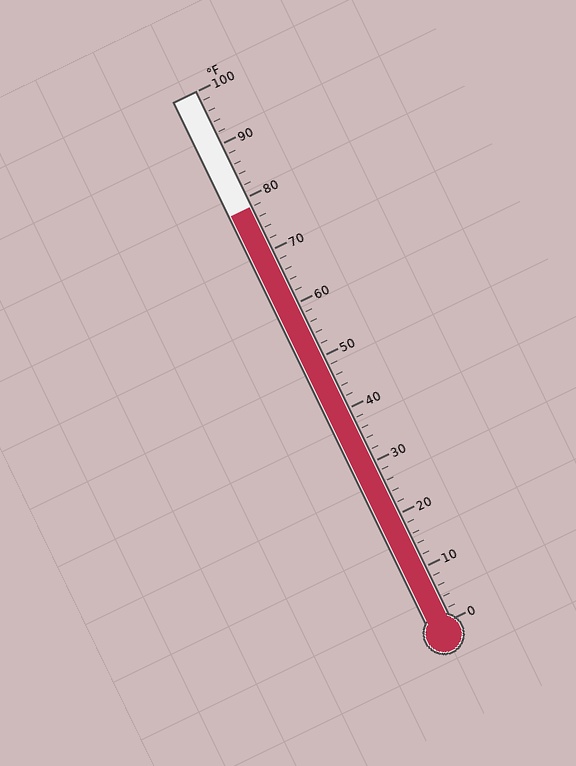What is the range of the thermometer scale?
The thermometer scale ranges from 0°F to 100°F.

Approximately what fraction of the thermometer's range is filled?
The thermometer is filled to approximately 80% of its range.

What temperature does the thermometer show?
The thermometer shows approximately 78°F.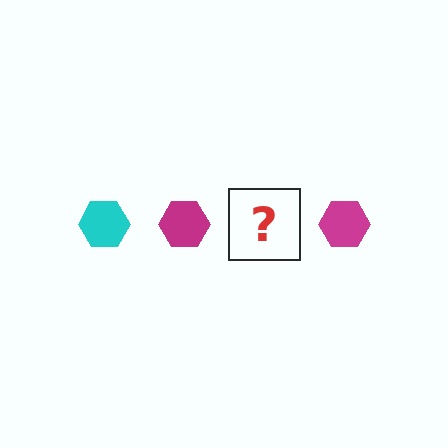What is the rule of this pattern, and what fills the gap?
The rule is that the pattern cycles through cyan, magenta hexagons. The gap should be filled with a cyan hexagon.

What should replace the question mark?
The question mark should be replaced with a cyan hexagon.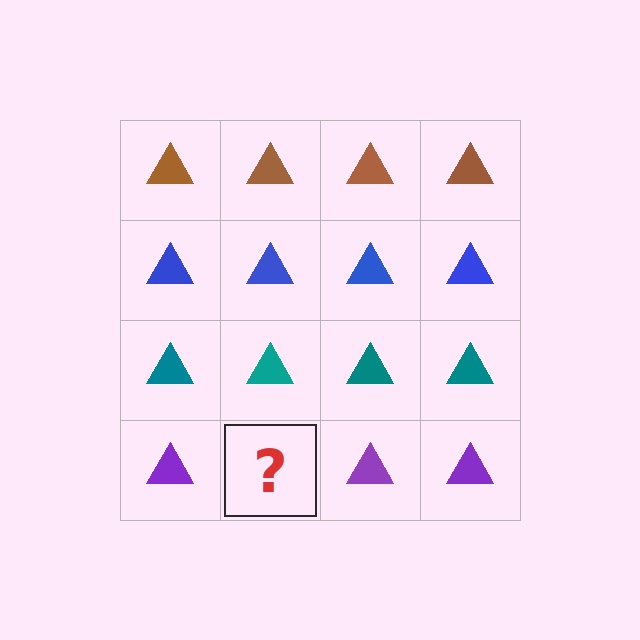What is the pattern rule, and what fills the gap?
The rule is that each row has a consistent color. The gap should be filled with a purple triangle.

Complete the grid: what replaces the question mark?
The question mark should be replaced with a purple triangle.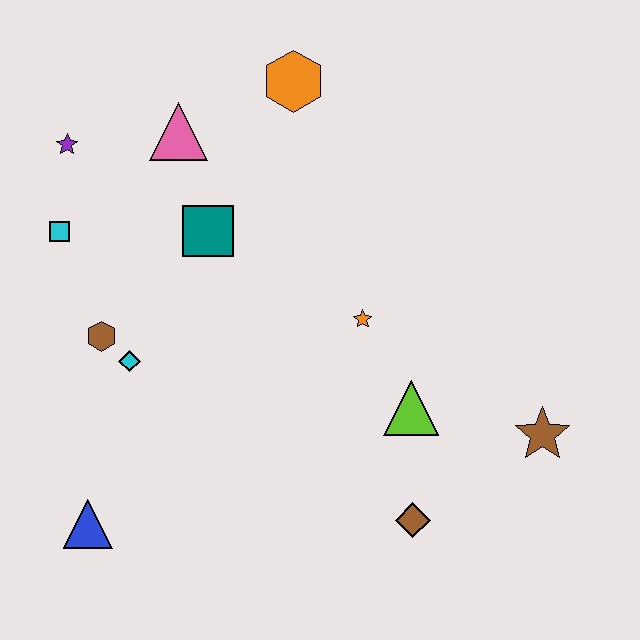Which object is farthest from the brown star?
The purple star is farthest from the brown star.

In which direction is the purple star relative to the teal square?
The purple star is to the left of the teal square.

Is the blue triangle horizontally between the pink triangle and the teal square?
No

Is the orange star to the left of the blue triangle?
No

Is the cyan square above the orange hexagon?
No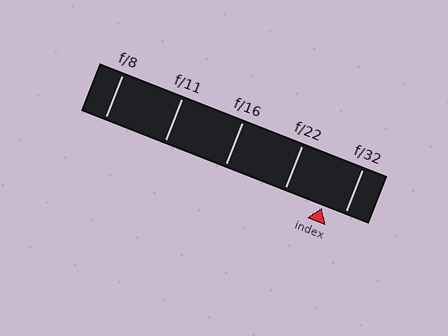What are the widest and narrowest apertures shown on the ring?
The widest aperture shown is f/8 and the narrowest is f/32.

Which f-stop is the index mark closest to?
The index mark is closest to f/32.